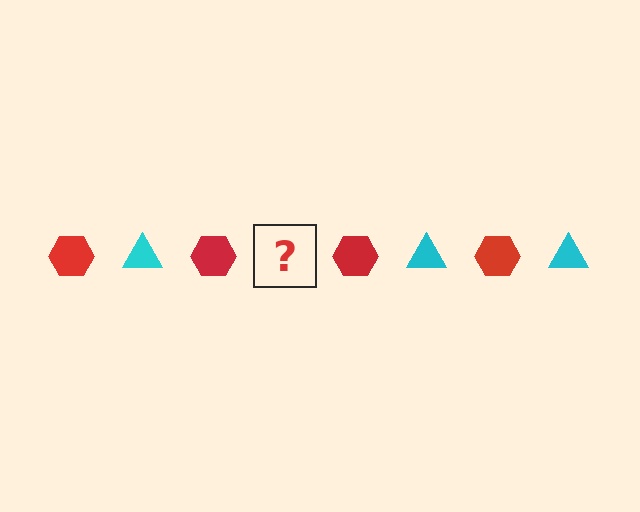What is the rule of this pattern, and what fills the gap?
The rule is that the pattern alternates between red hexagon and cyan triangle. The gap should be filled with a cyan triangle.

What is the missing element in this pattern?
The missing element is a cyan triangle.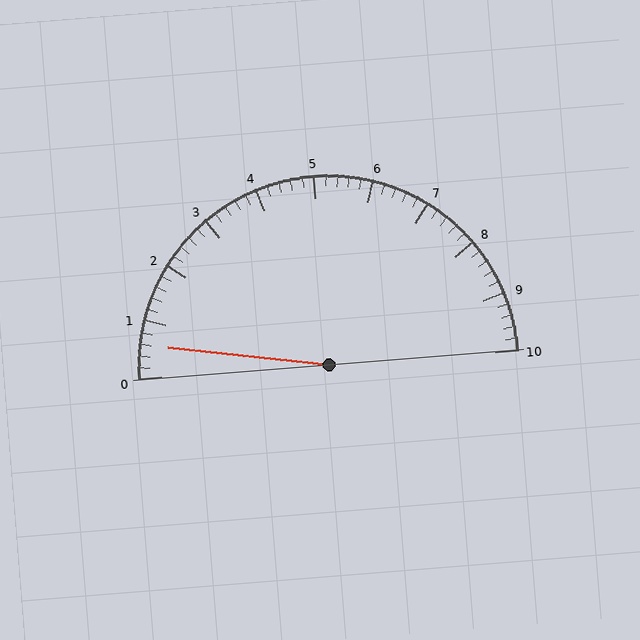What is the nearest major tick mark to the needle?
The nearest major tick mark is 1.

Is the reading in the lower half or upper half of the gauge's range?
The reading is in the lower half of the range (0 to 10).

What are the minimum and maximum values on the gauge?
The gauge ranges from 0 to 10.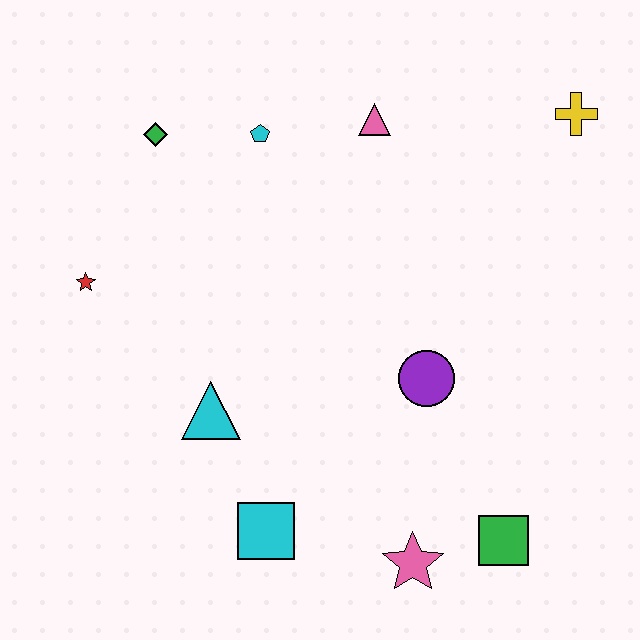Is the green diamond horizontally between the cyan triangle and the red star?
Yes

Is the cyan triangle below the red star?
Yes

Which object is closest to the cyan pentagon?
The green diamond is closest to the cyan pentagon.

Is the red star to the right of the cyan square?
No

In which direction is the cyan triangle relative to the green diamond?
The cyan triangle is below the green diamond.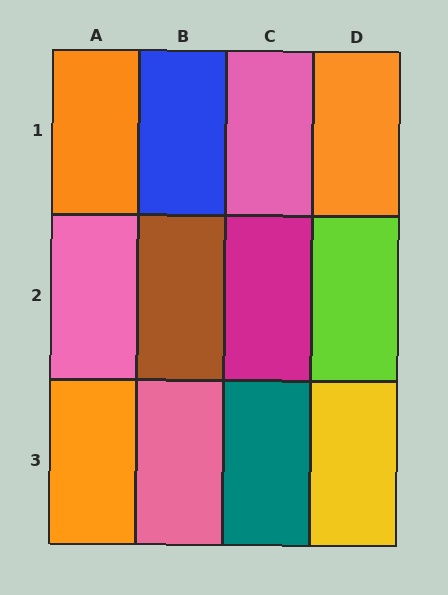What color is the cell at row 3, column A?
Orange.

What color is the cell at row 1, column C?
Pink.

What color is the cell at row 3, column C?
Teal.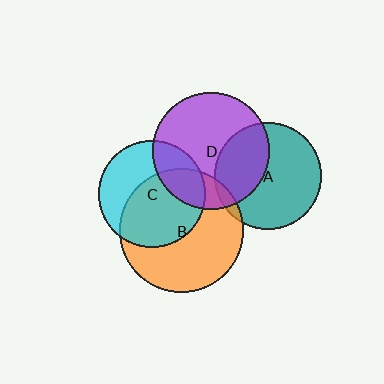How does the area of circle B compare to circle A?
Approximately 1.4 times.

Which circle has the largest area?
Circle B (orange).